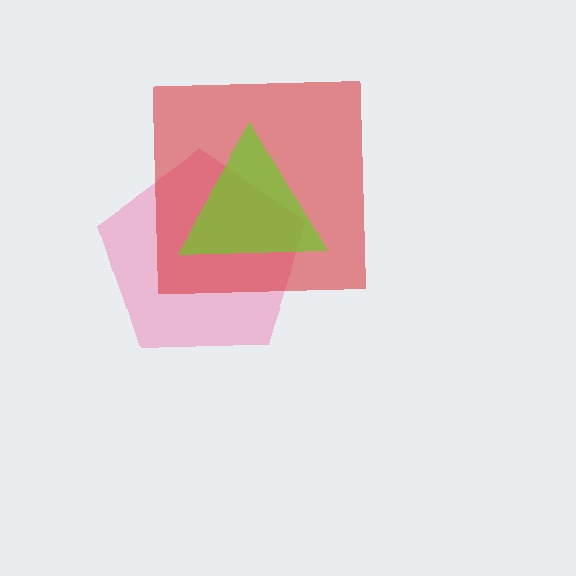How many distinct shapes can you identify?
There are 3 distinct shapes: a pink pentagon, a red square, a lime triangle.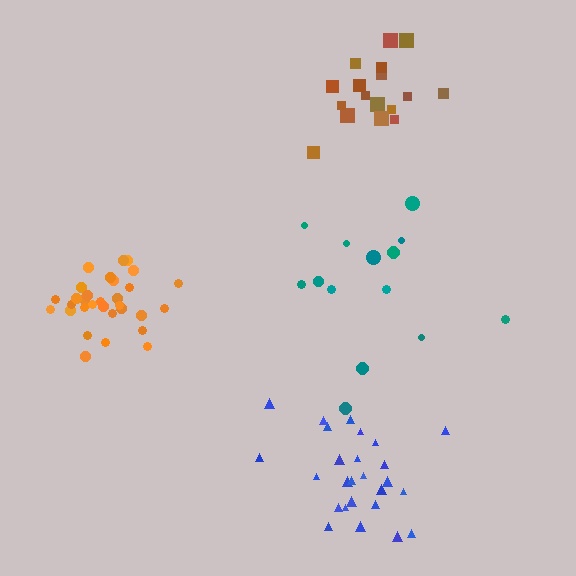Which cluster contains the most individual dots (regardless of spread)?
Orange (31).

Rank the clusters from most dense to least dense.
orange, blue, brown, teal.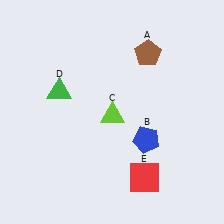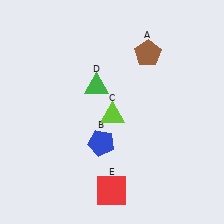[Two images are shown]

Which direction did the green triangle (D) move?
The green triangle (D) moved right.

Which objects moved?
The objects that moved are: the blue pentagon (B), the green triangle (D), the red square (E).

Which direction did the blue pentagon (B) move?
The blue pentagon (B) moved left.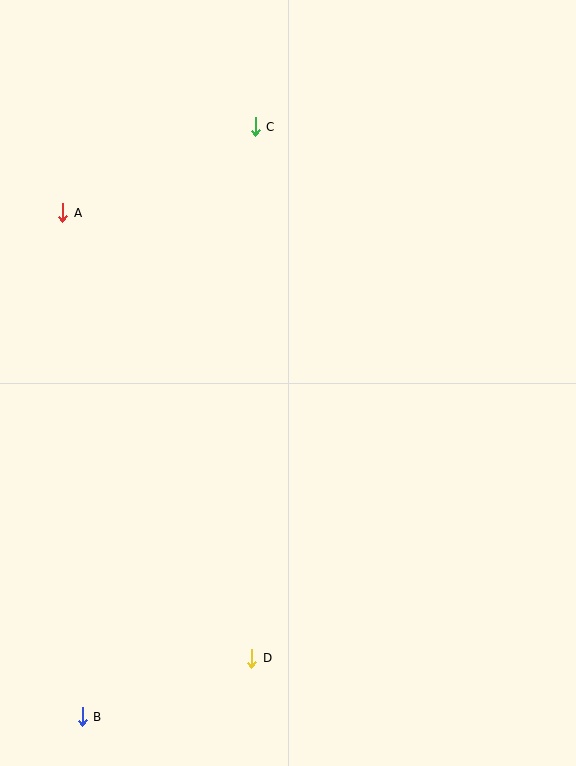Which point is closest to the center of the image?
Point C at (255, 127) is closest to the center.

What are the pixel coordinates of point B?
Point B is at (82, 717).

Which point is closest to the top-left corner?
Point A is closest to the top-left corner.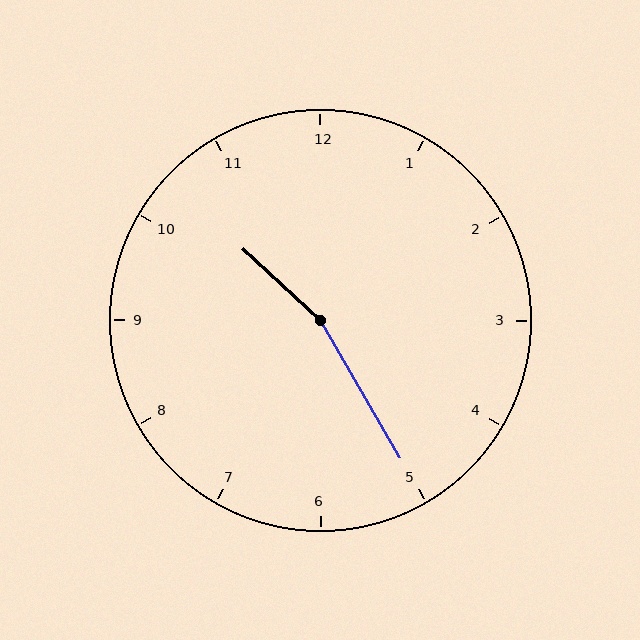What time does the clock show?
10:25.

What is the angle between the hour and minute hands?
Approximately 162 degrees.